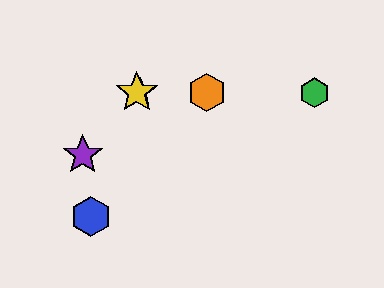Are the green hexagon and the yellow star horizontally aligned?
Yes, both are at y≈93.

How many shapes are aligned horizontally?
4 shapes (the red star, the green hexagon, the yellow star, the orange hexagon) are aligned horizontally.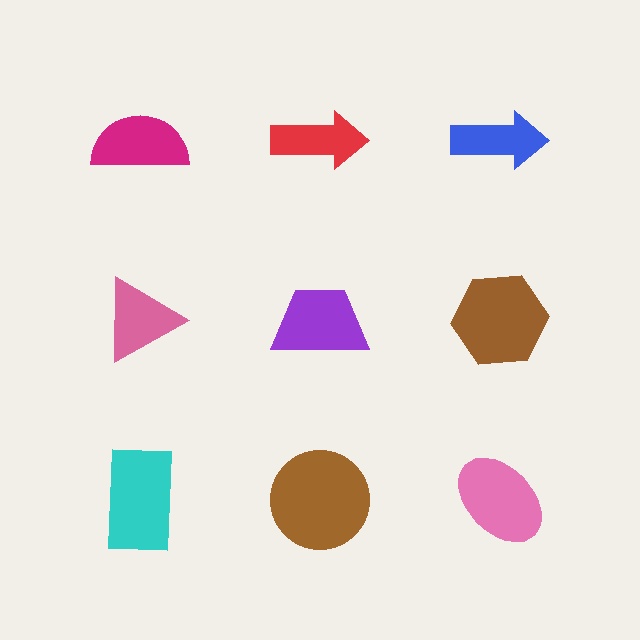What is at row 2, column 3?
A brown hexagon.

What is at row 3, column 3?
A pink ellipse.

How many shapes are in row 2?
3 shapes.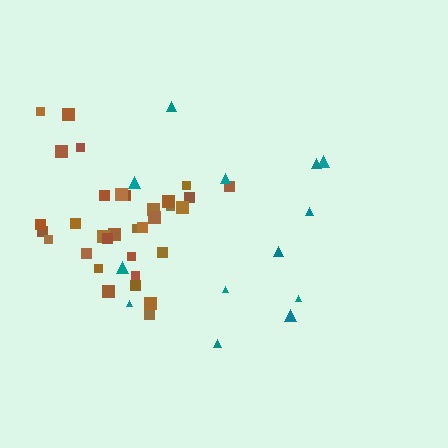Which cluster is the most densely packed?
Brown.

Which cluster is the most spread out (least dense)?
Teal.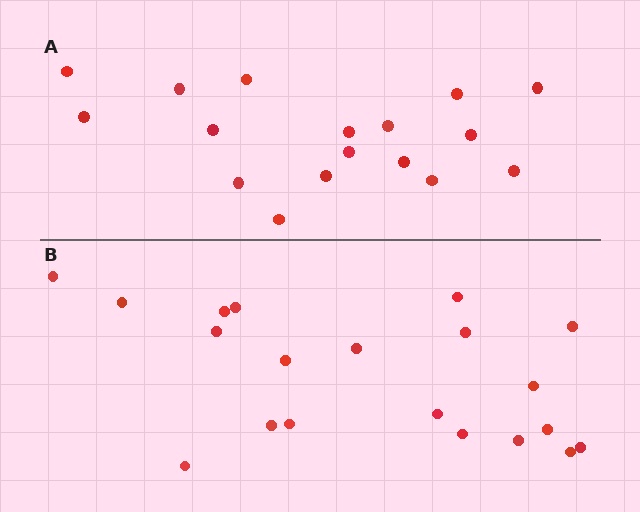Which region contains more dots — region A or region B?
Region B (the bottom region) has more dots.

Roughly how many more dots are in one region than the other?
Region B has just a few more — roughly 2 or 3 more dots than region A.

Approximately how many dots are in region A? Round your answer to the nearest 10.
About 20 dots. (The exact count is 17, which rounds to 20.)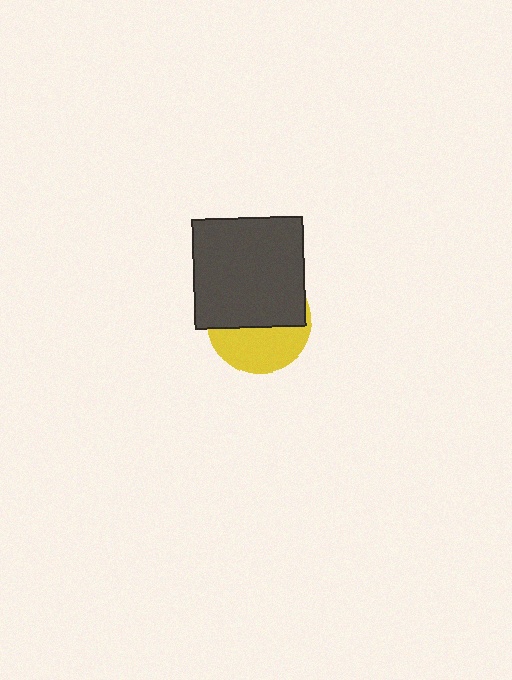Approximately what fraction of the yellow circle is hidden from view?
Roughly 56% of the yellow circle is hidden behind the dark gray square.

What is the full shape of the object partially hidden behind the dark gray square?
The partially hidden object is a yellow circle.